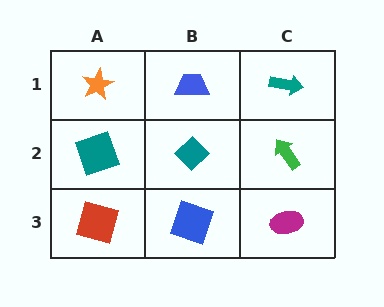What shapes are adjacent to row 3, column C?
A green arrow (row 2, column C), a blue square (row 3, column B).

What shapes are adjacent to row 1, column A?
A teal square (row 2, column A), a blue trapezoid (row 1, column B).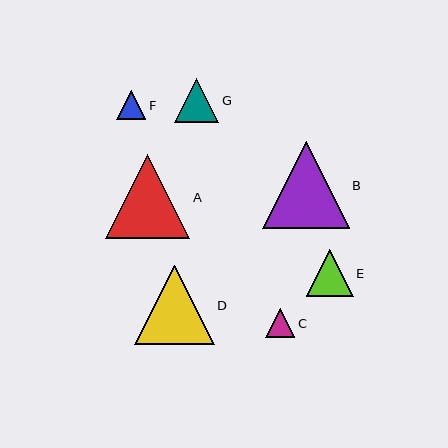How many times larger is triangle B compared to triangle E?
Triangle B is approximately 1.8 times the size of triangle E.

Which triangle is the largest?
Triangle B is the largest with a size of approximately 87 pixels.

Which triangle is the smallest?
Triangle F is the smallest with a size of approximately 29 pixels.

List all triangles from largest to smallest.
From largest to smallest: B, A, D, E, G, C, F.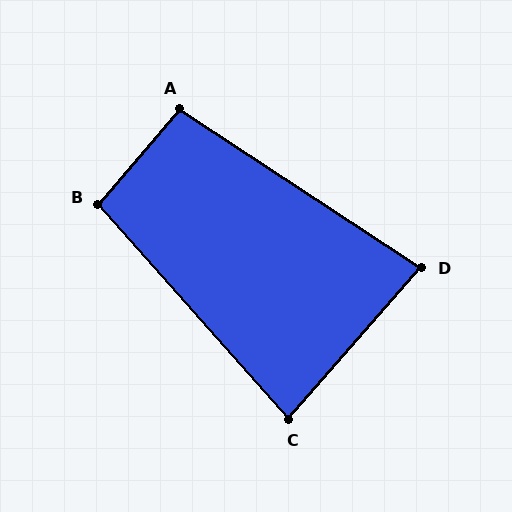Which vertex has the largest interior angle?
B, at approximately 98 degrees.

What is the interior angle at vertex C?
Approximately 83 degrees (acute).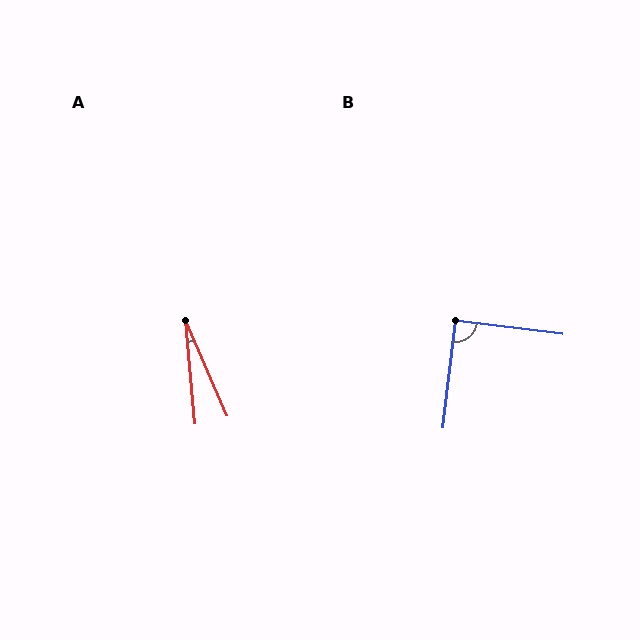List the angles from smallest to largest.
A (18°), B (90°).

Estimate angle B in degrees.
Approximately 90 degrees.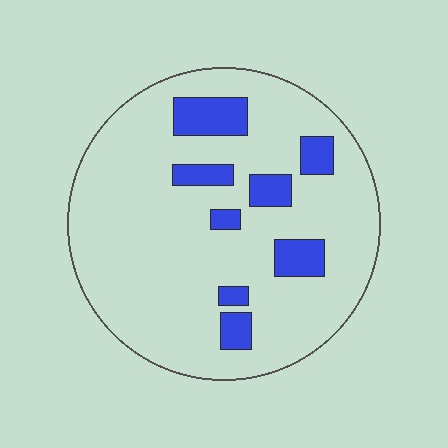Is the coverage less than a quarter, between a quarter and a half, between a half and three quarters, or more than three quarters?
Less than a quarter.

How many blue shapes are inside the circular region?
8.